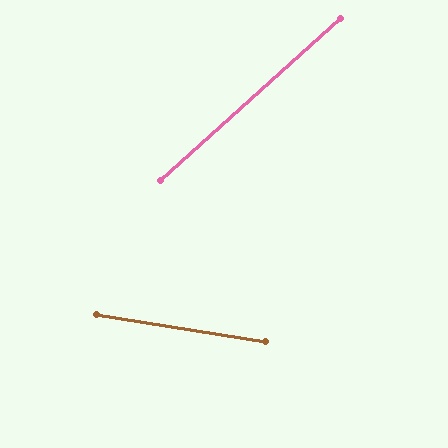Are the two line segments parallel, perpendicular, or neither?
Neither parallel nor perpendicular — they differ by about 51°.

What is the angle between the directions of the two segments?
Approximately 51 degrees.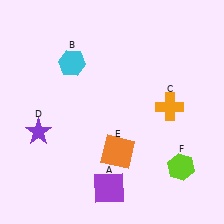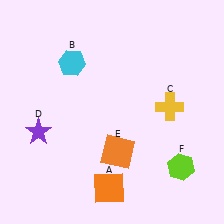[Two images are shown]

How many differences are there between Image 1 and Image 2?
There are 2 differences between the two images.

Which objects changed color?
A changed from purple to orange. C changed from orange to yellow.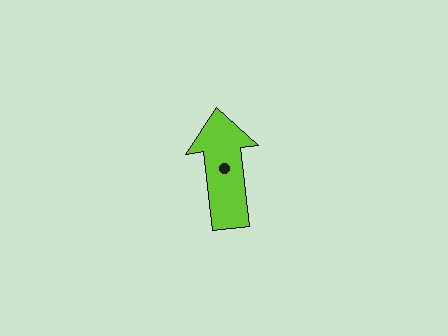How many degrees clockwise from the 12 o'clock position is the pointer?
Approximately 353 degrees.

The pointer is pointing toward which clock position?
Roughly 12 o'clock.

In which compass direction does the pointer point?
North.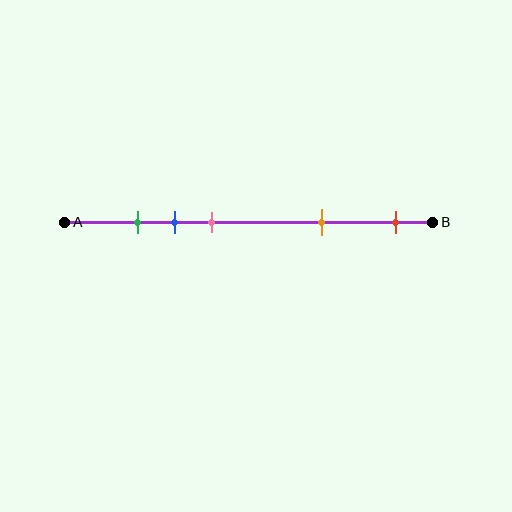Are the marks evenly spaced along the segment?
No, the marks are not evenly spaced.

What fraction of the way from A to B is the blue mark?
The blue mark is approximately 30% (0.3) of the way from A to B.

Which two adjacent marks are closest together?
The green and blue marks are the closest adjacent pair.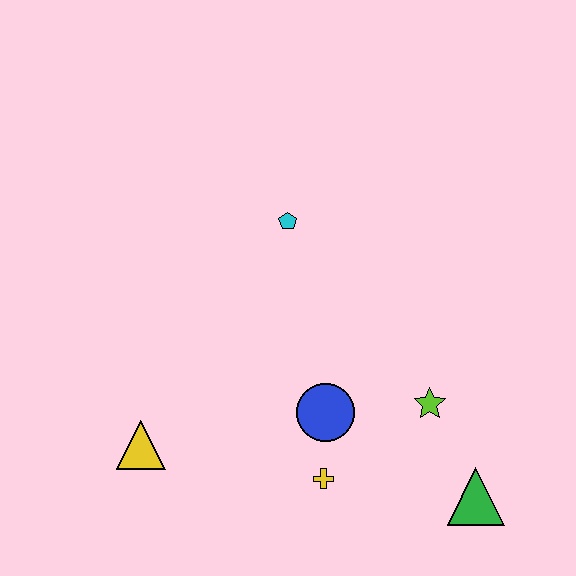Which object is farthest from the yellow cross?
The cyan pentagon is farthest from the yellow cross.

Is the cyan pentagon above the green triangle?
Yes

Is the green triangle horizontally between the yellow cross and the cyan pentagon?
No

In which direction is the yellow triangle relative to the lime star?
The yellow triangle is to the left of the lime star.